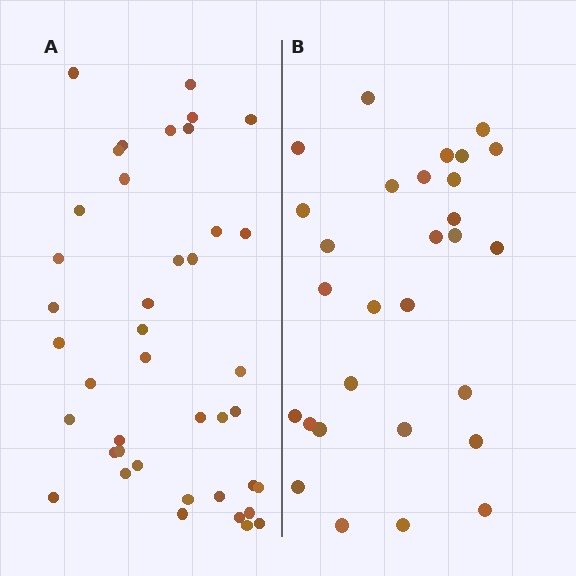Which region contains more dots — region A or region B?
Region A (the left region) has more dots.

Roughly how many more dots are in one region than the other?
Region A has roughly 12 or so more dots than region B.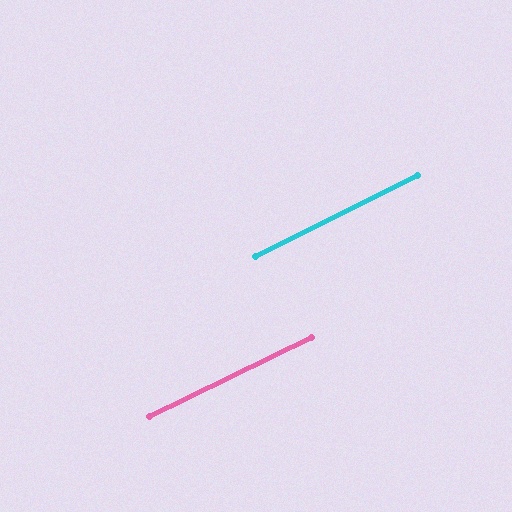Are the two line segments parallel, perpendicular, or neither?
Parallel — their directions differ by only 0.5°.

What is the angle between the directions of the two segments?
Approximately 1 degree.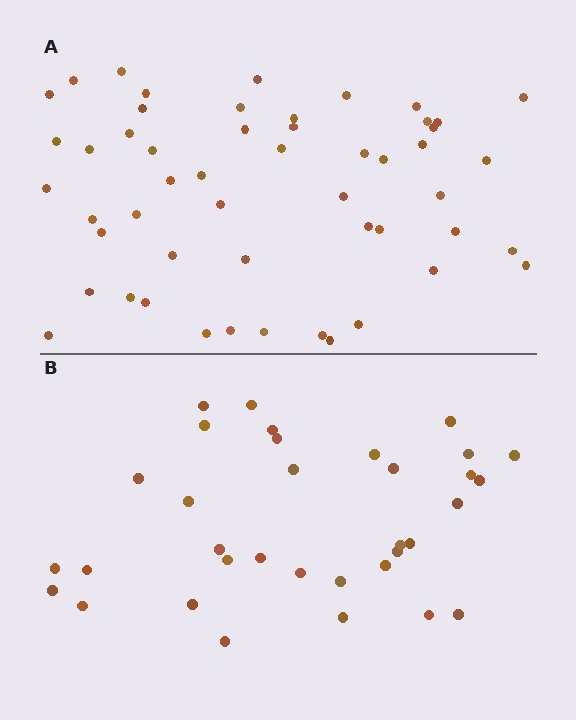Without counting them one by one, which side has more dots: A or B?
Region A (the top region) has more dots.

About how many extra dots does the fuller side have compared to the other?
Region A has approximately 20 more dots than region B.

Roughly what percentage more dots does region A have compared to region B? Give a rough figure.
About 55% more.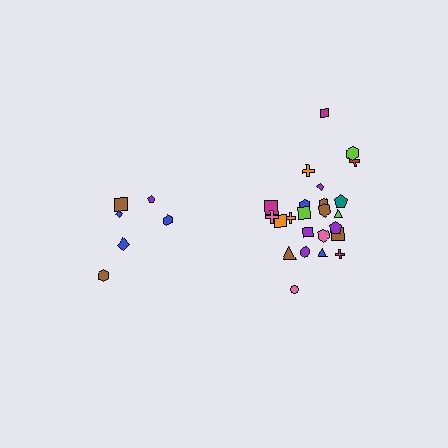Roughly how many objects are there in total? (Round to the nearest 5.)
Roughly 30 objects in total.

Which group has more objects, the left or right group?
The right group.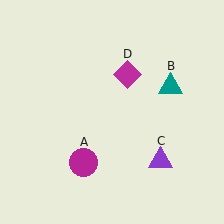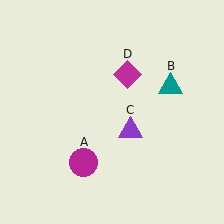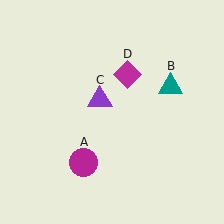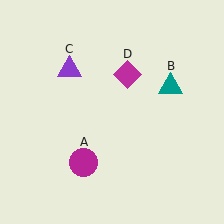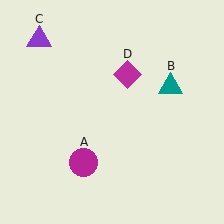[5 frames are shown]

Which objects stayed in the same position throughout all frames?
Magenta circle (object A) and teal triangle (object B) and magenta diamond (object D) remained stationary.